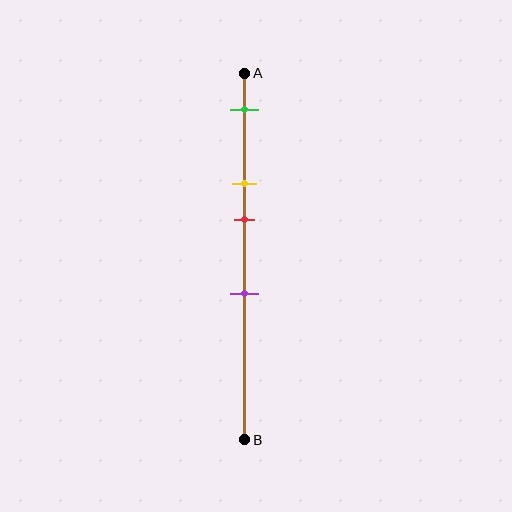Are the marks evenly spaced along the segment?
No, the marks are not evenly spaced.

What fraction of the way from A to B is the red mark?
The red mark is approximately 40% (0.4) of the way from A to B.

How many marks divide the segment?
There are 4 marks dividing the segment.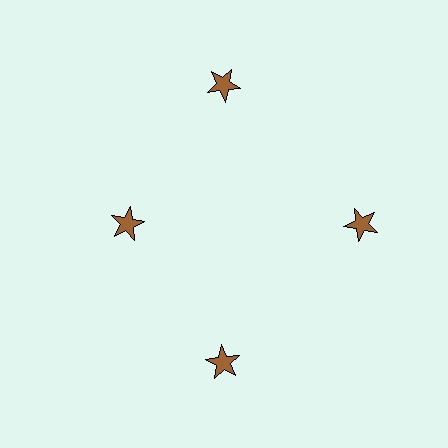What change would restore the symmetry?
The symmetry would be restored by moving it outward, back onto the ring so that all 4 stars sit at equal angles and equal distance from the center.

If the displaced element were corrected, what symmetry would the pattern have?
It would have 4-fold rotational symmetry — the pattern would map onto itself every 90 degrees.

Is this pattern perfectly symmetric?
No. The 4 brown stars are arranged in a ring, but one element near the 9 o'clock position is pulled inward toward the center, breaking the 4-fold rotational symmetry.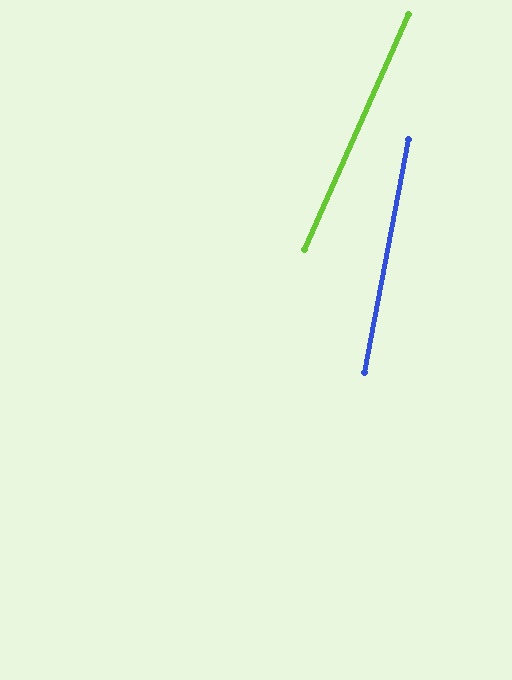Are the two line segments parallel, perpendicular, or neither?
Neither parallel nor perpendicular — they differ by about 13°.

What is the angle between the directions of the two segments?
Approximately 13 degrees.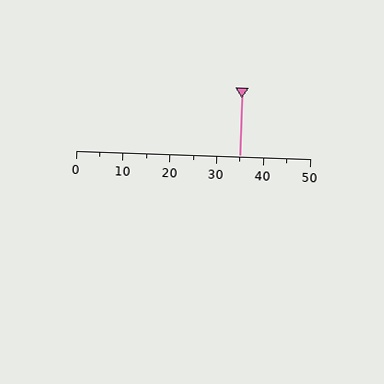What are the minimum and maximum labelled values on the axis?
The axis runs from 0 to 50.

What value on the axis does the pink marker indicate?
The marker indicates approximately 35.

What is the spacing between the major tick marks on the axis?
The major ticks are spaced 10 apart.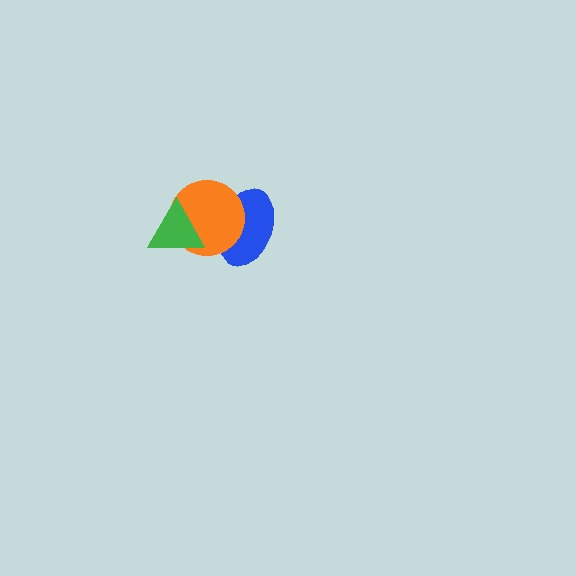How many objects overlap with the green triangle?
1 object overlaps with the green triangle.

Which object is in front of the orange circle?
The green triangle is in front of the orange circle.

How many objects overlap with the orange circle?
2 objects overlap with the orange circle.